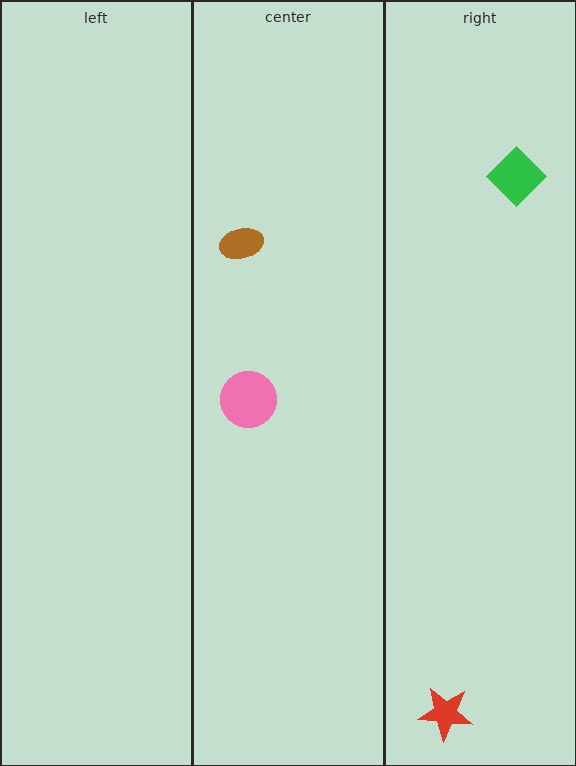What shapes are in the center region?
The brown ellipse, the pink circle.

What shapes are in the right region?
The green diamond, the red star.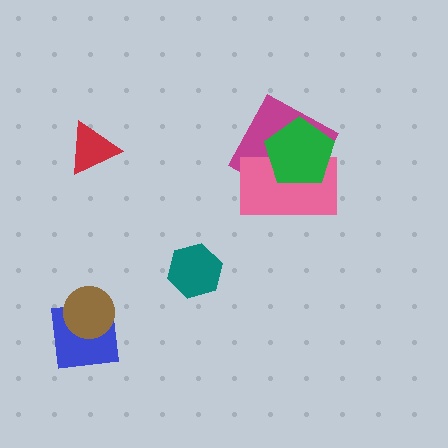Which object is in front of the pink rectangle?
The green pentagon is in front of the pink rectangle.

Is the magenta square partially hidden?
Yes, it is partially covered by another shape.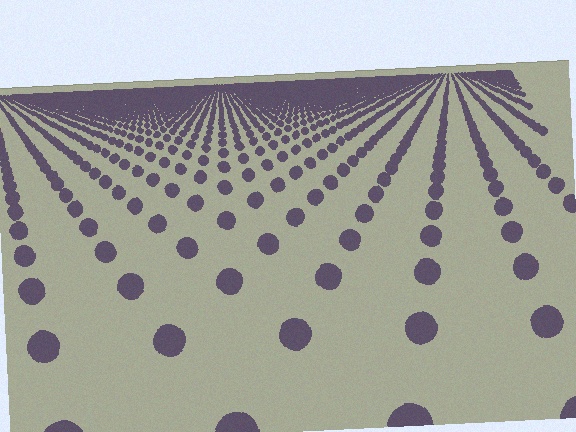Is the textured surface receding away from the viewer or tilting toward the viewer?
The surface is receding away from the viewer. Texture elements get smaller and denser toward the top.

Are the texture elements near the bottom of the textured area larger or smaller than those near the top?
Larger. Near the bottom, elements are closer to the viewer and appear at a bigger on-screen size.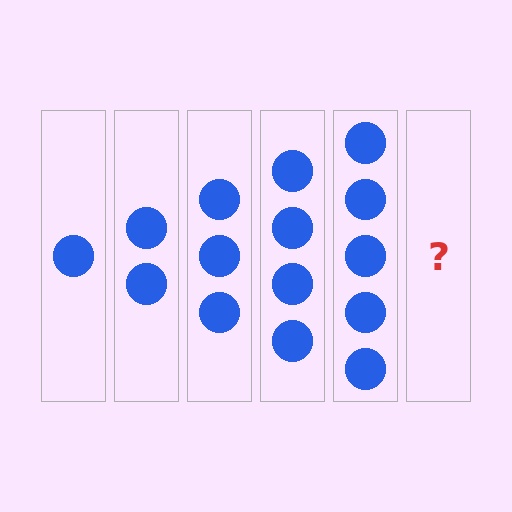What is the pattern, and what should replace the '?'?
The pattern is that each step adds one more circle. The '?' should be 6 circles.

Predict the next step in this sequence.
The next step is 6 circles.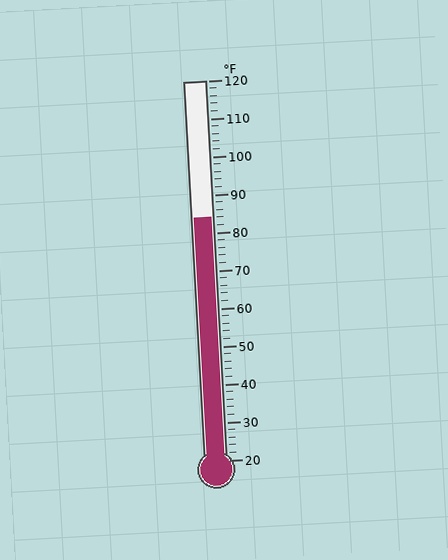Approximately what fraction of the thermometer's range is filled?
The thermometer is filled to approximately 65% of its range.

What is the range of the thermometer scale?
The thermometer scale ranges from 20°F to 120°F.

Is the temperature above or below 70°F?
The temperature is above 70°F.